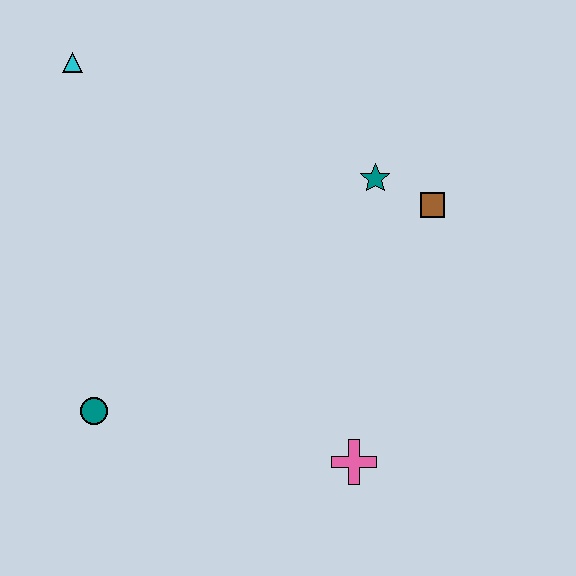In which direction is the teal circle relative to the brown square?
The teal circle is to the left of the brown square.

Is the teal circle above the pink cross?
Yes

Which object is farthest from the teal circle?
The brown square is farthest from the teal circle.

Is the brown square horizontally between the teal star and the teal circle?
No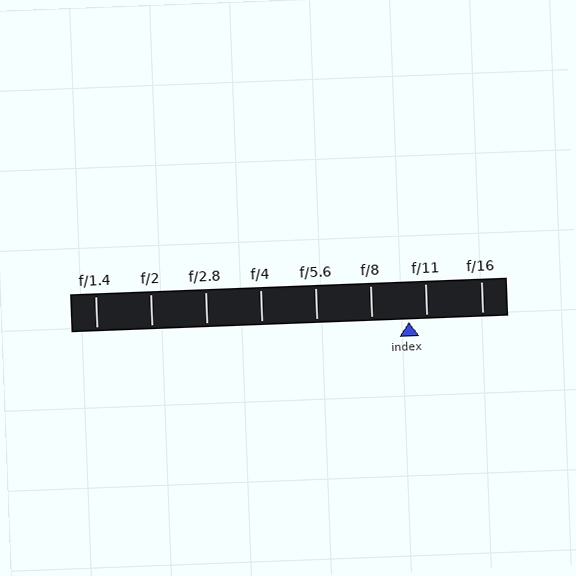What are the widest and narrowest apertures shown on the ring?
The widest aperture shown is f/1.4 and the narrowest is f/16.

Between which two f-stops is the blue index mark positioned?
The index mark is between f/8 and f/11.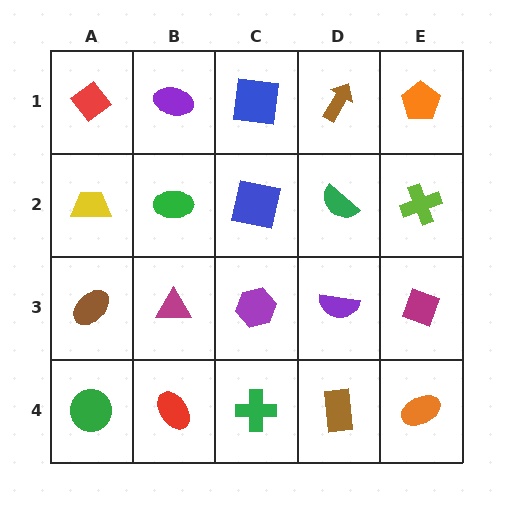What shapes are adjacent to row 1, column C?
A blue square (row 2, column C), a purple ellipse (row 1, column B), a brown arrow (row 1, column D).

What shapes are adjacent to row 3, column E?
A lime cross (row 2, column E), an orange ellipse (row 4, column E), a purple semicircle (row 3, column D).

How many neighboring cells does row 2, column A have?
3.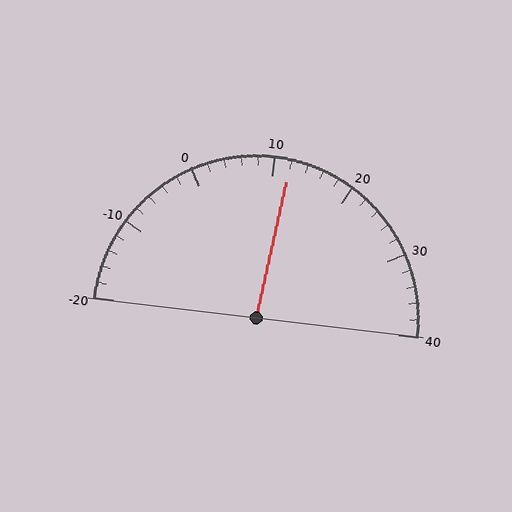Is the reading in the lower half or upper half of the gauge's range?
The reading is in the upper half of the range (-20 to 40).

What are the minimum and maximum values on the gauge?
The gauge ranges from -20 to 40.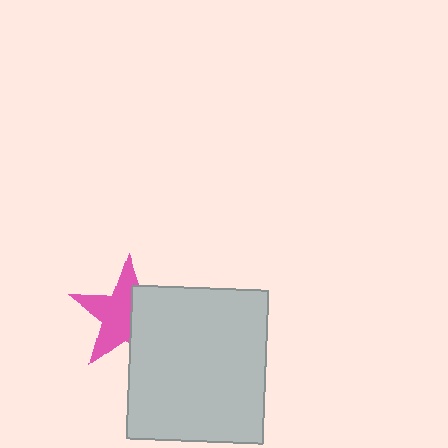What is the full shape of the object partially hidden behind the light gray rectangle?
The partially hidden object is a pink star.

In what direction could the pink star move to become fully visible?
The pink star could move left. That would shift it out from behind the light gray rectangle entirely.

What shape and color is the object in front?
The object in front is a light gray rectangle.